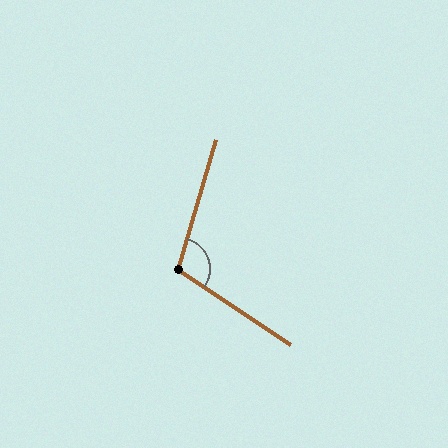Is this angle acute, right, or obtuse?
It is obtuse.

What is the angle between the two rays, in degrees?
Approximately 107 degrees.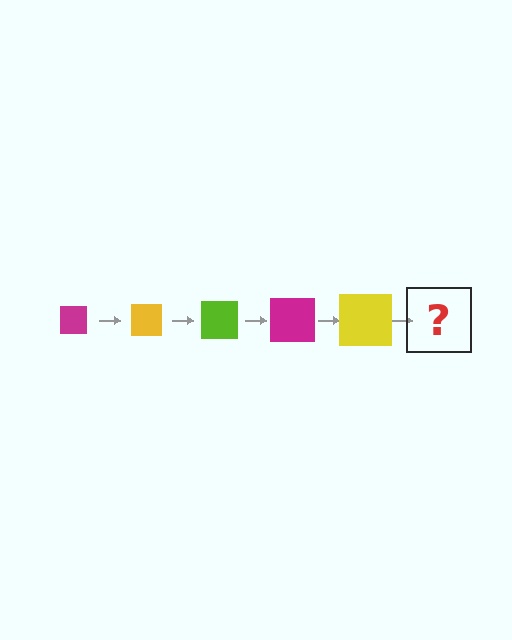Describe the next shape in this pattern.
It should be a lime square, larger than the previous one.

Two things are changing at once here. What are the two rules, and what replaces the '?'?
The two rules are that the square grows larger each step and the color cycles through magenta, yellow, and lime. The '?' should be a lime square, larger than the previous one.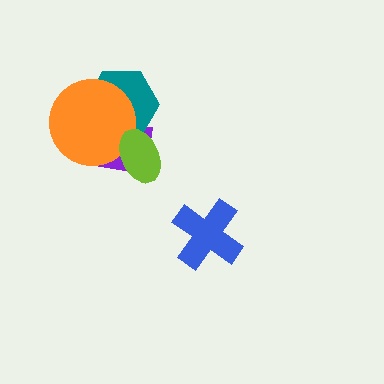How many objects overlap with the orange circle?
3 objects overlap with the orange circle.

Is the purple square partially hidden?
Yes, it is partially covered by another shape.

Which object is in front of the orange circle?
The lime ellipse is in front of the orange circle.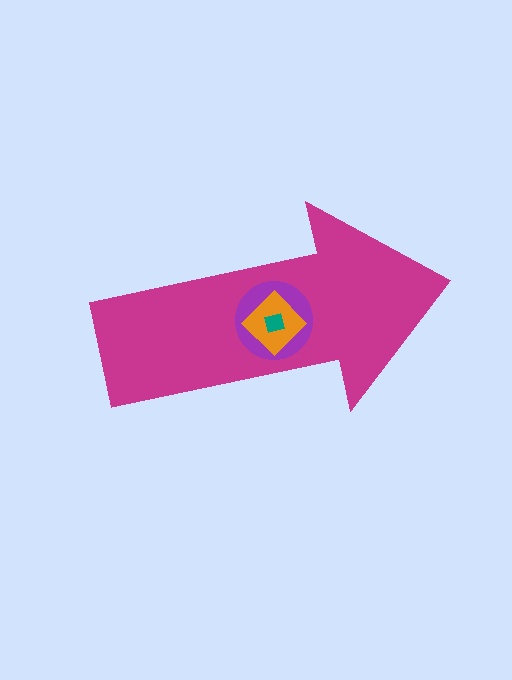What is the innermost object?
The teal square.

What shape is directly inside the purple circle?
The orange diamond.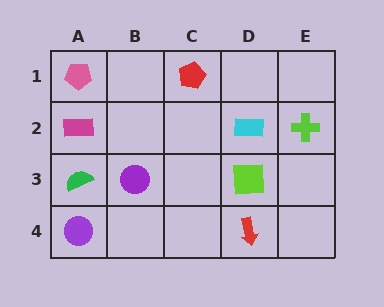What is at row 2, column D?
A cyan rectangle.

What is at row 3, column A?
A green semicircle.